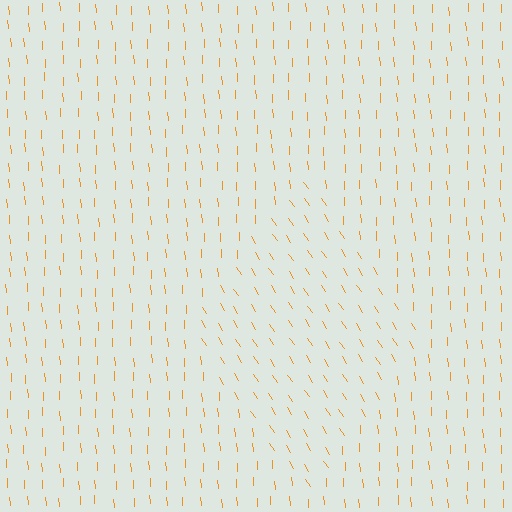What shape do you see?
I see a diamond.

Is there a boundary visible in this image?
Yes, there is a texture boundary formed by a change in line orientation.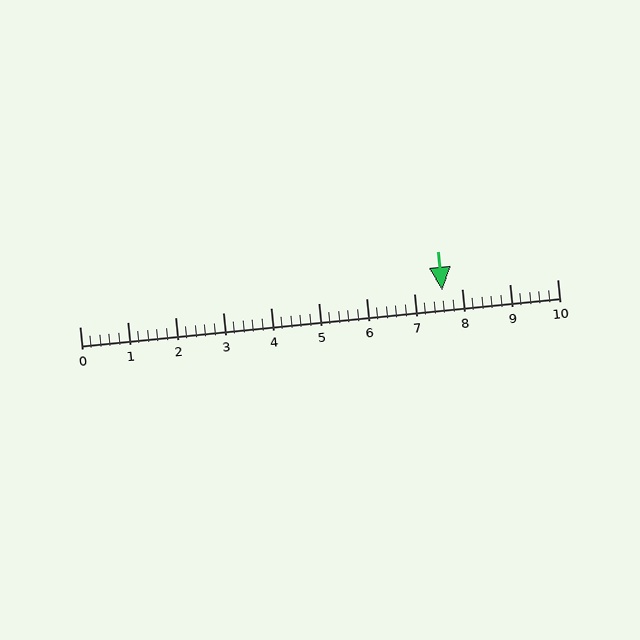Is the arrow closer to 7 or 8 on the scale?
The arrow is closer to 8.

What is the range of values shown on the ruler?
The ruler shows values from 0 to 10.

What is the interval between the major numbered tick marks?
The major tick marks are spaced 1 units apart.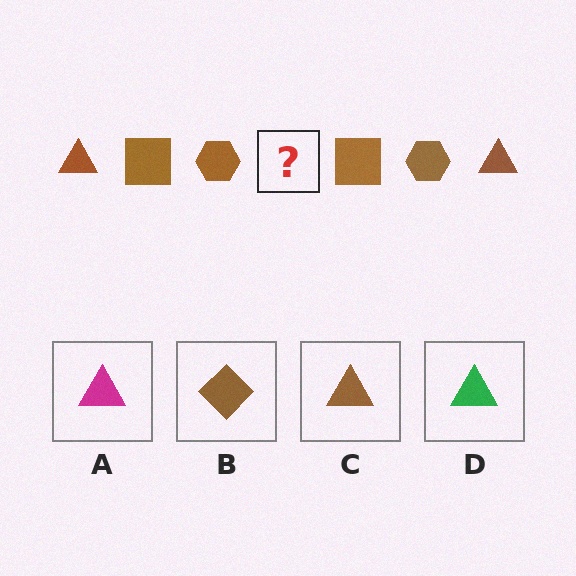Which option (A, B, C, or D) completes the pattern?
C.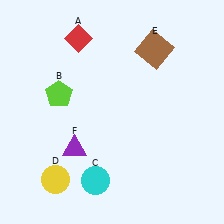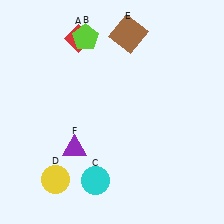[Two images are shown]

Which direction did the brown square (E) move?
The brown square (E) moved left.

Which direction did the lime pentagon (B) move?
The lime pentagon (B) moved up.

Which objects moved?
The objects that moved are: the lime pentagon (B), the brown square (E).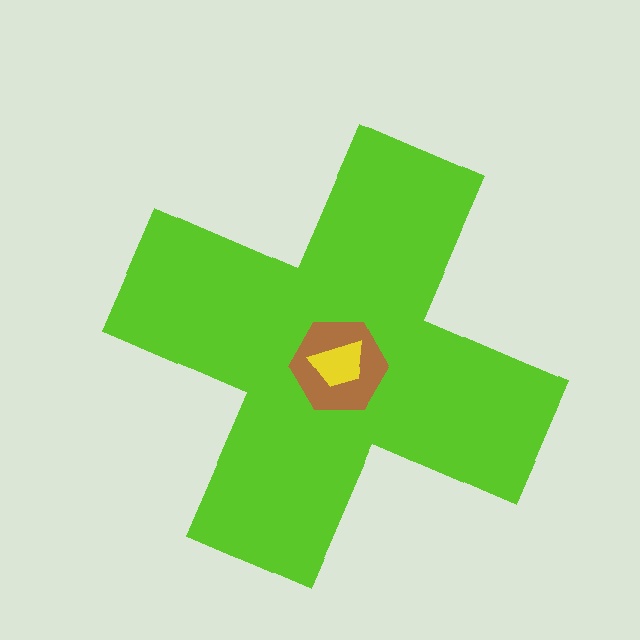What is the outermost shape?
The lime cross.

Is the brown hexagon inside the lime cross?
Yes.